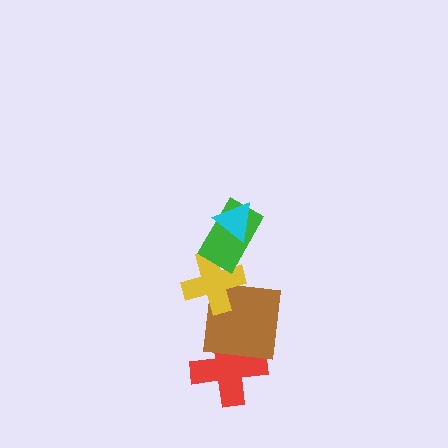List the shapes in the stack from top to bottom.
From top to bottom: the cyan triangle, the green rectangle, the yellow cross, the brown square, the red cross.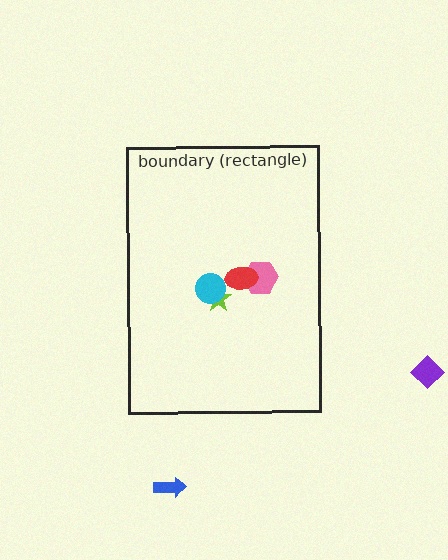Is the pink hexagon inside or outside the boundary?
Inside.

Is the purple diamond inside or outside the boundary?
Outside.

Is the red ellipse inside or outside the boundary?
Inside.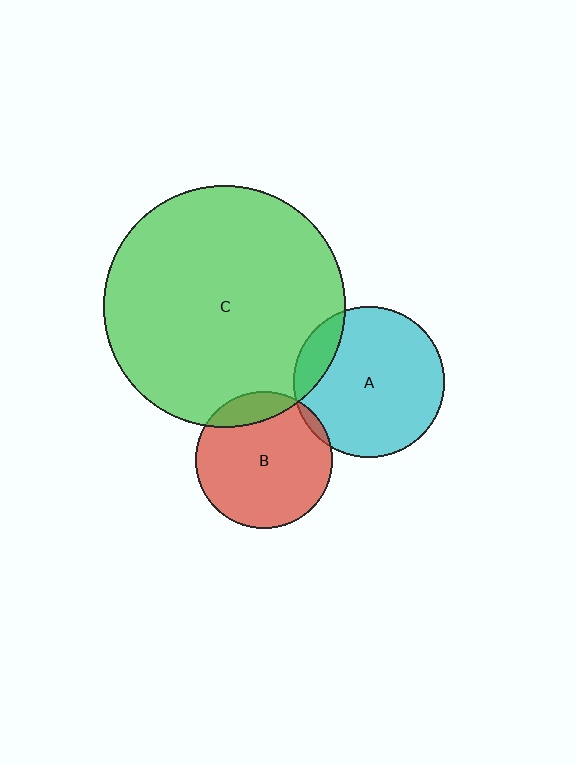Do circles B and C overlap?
Yes.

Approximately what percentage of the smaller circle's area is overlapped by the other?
Approximately 15%.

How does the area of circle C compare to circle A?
Approximately 2.6 times.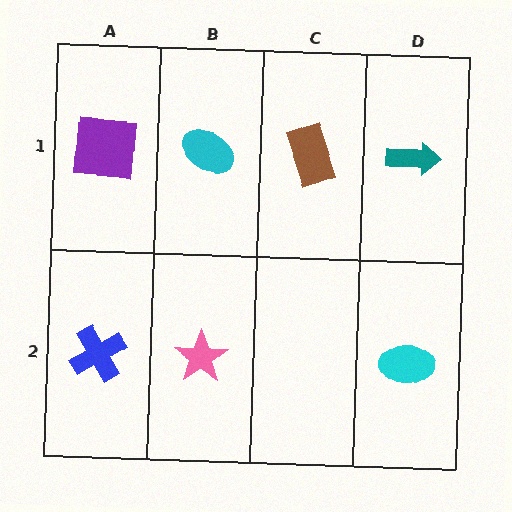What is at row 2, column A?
A blue cross.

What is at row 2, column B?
A pink star.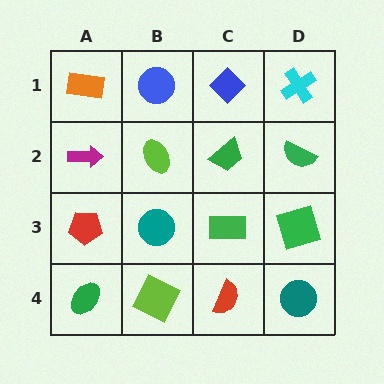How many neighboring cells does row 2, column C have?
4.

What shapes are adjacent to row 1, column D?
A green semicircle (row 2, column D), a blue diamond (row 1, column C).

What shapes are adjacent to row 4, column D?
A green square (row 3, column D), a red semicircle (row 4, column C).